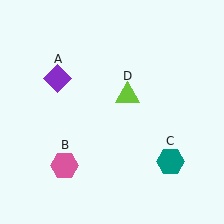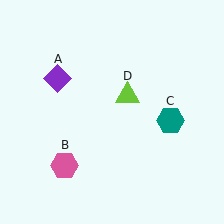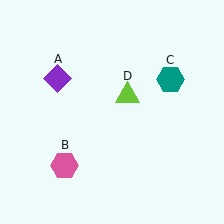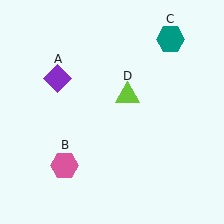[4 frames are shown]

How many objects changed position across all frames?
1 object changed position: teal hexagon (object C).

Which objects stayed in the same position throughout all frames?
Purple diamond (object A) and pink hexagon (object B) and lime triangle (object D) remained stationary.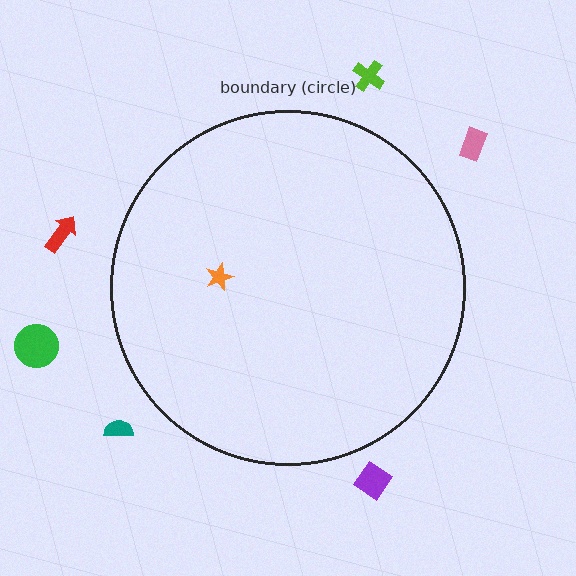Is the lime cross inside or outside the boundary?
Outside.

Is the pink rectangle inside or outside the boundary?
Outside.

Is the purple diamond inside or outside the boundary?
Outside.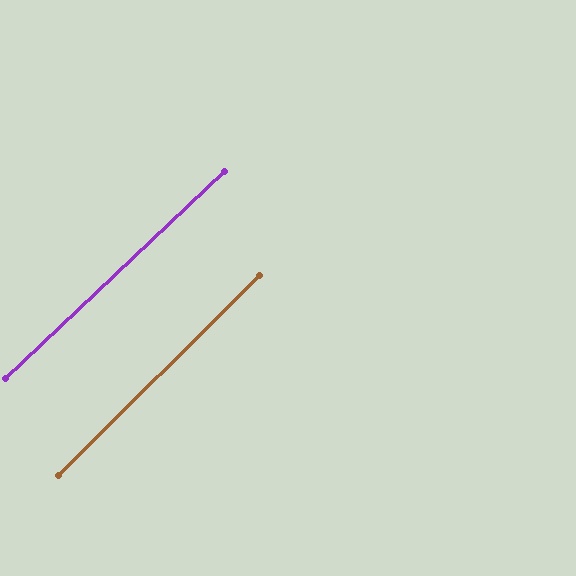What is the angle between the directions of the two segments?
Approximately 1 degree.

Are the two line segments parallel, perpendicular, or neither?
Parallel — their directions differ by only 1.1°.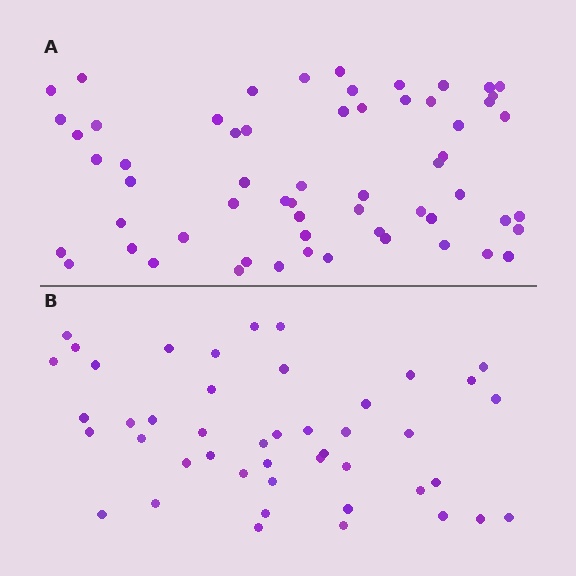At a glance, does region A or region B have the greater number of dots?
Region A (the top region) has more dots.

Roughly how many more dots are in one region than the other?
Region A has approximately 15 more dots than region B.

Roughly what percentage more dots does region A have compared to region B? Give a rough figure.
About 35% more.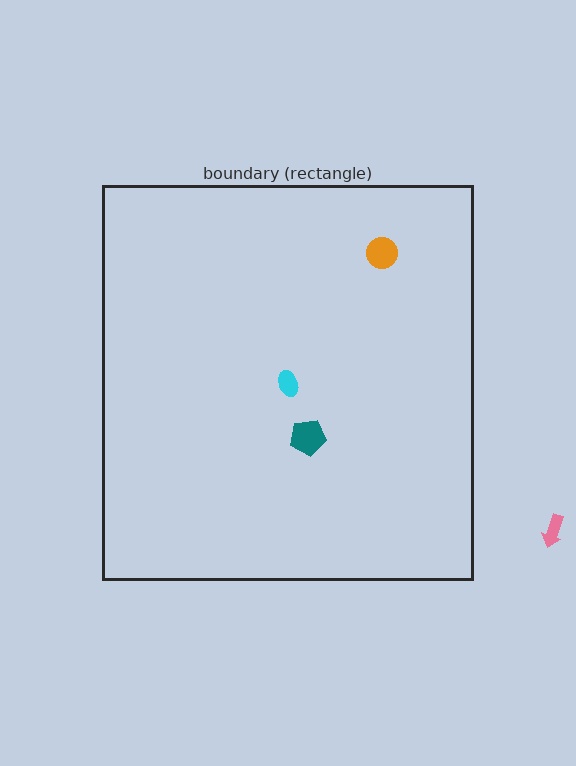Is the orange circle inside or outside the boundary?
Inside.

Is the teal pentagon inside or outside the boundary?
Inside.